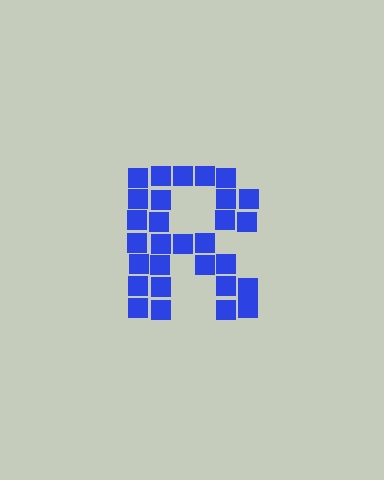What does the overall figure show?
The overall figure shows the letter R.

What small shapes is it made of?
It is made of small squares.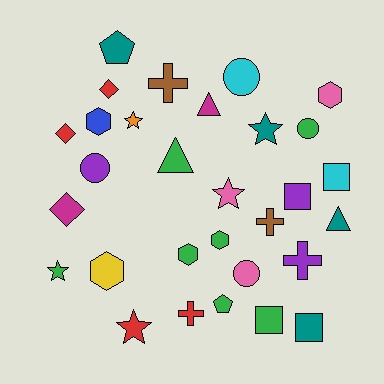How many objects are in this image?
There are 30 objects.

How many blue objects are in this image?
There is 1 blue object.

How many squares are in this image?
There are 4 squares.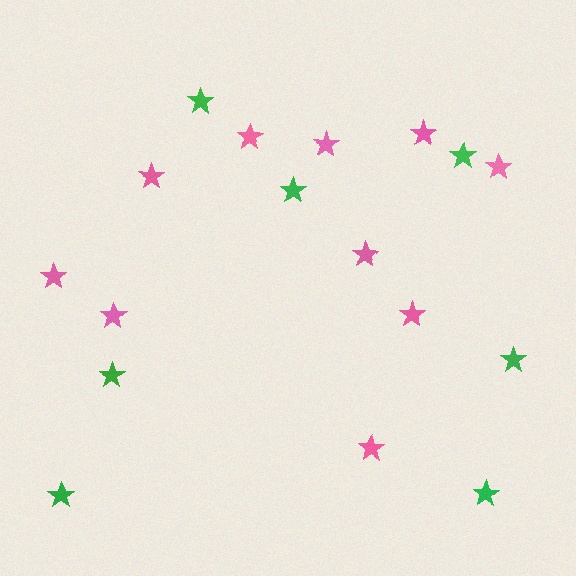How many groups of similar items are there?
There are 2 groups: one group of green stars (7) and one group of pink stars (10).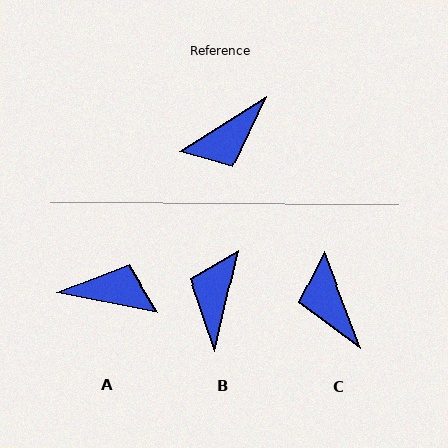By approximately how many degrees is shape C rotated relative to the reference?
Approximately 101 degrees clockwise.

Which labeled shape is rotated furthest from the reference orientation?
A, about 137 degrees away.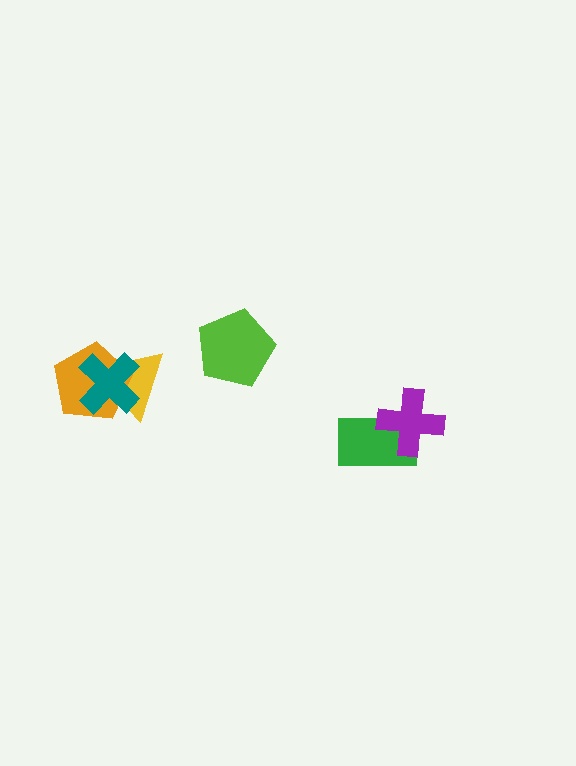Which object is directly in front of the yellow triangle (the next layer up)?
The orange pentagon is directly in front of the yellow triangle.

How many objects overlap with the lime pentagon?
0 objects overlap with the lime pentagon.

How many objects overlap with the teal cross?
2 objects overlap with the teal cross.